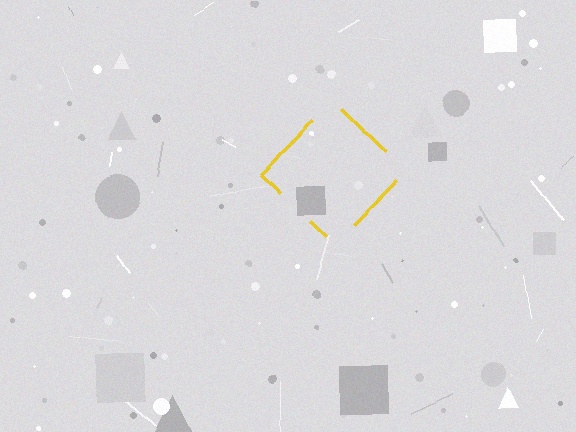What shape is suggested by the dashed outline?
The dashed outline suggests a diamond.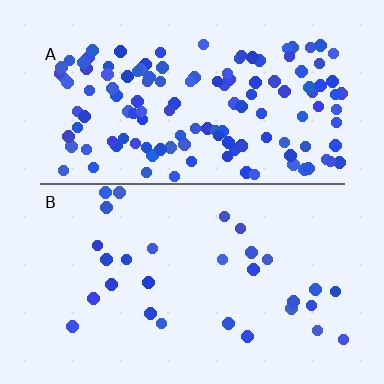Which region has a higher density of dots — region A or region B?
A (the top).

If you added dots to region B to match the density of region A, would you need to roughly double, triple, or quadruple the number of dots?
Approximately quadruple.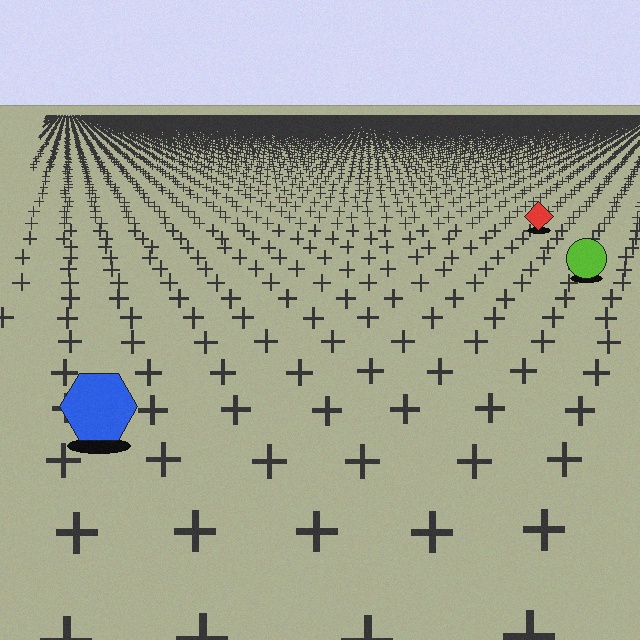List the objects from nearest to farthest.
From nearest to farthest: the blue hexagon, the lime circle, the red diamond.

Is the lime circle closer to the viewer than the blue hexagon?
No. The blue hexagon is closer — you can tell from the texture gradient: the ground texture is coarser near it.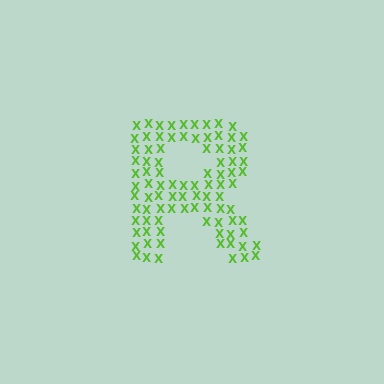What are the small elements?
The small elements are letter X's.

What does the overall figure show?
The overall figure shows the letter R.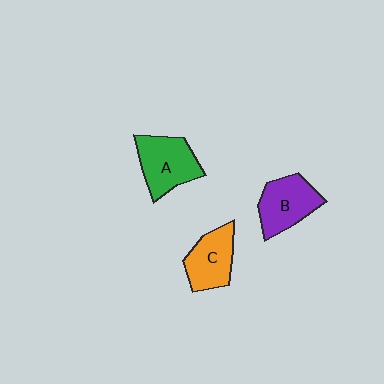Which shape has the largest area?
Shape A (green).